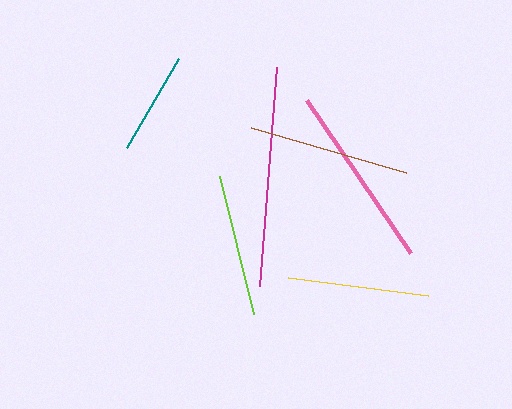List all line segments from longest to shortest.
From longest to shortest: magenta, pink, brown, lime, yellow, teal.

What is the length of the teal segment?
The teal segment is approximately 103 pixels long.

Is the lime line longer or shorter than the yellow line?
The lime line is longer than the yellow line.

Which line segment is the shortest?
The teal line is the shortest at approximately 103 pixels.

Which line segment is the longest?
The magenta line is the longest at approximately 220 pixels.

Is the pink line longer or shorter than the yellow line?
The pink line is longer than the yellow line.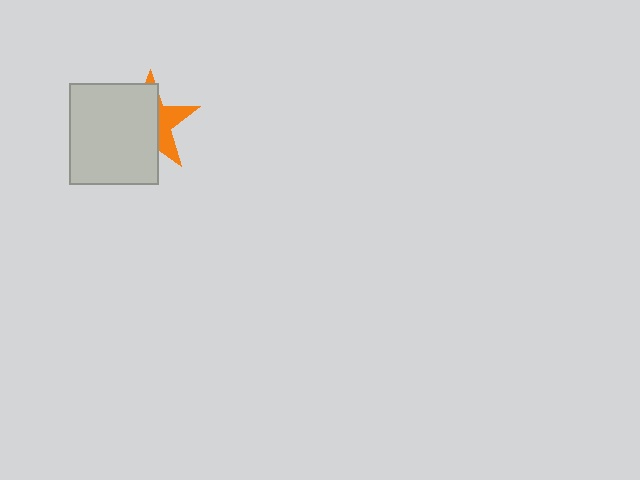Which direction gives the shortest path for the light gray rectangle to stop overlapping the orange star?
Moving left gives the shortest separation.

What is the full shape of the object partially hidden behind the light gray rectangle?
The partially hidden object is an orange star.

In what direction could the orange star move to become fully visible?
The orange star could move right. That would shift it out from behind the light gray rectangle entirely.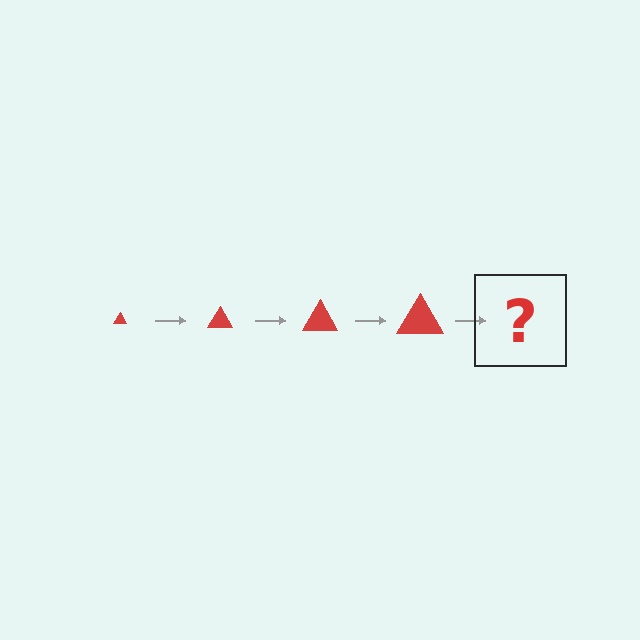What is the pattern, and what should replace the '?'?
The pattern is that the triangle gets progressively larger each step. The '?' should be a red triangle, larger than the previous one.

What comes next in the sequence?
The next element should be a red triangle, larger than the previous one.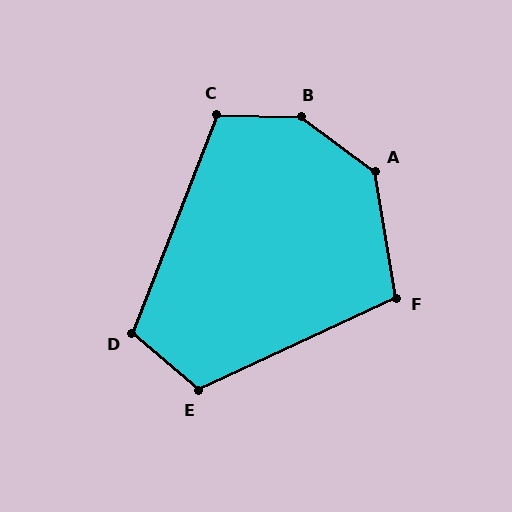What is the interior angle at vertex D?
Approximately 109 degrees (obtuse).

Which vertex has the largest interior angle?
B, at approximately 145 degrees.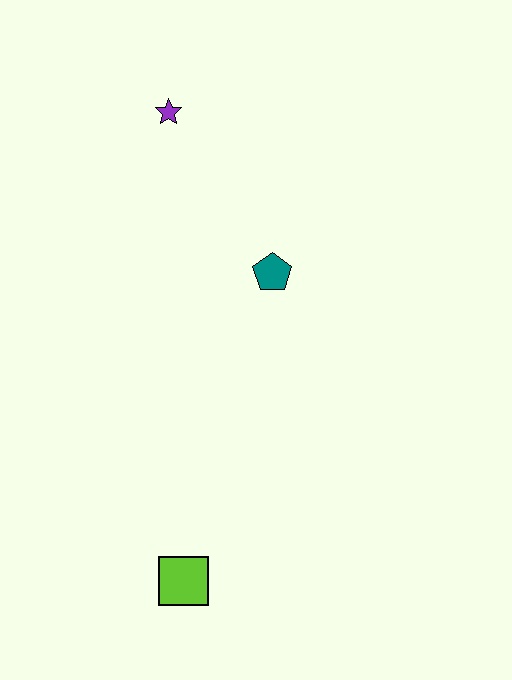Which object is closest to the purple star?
The teal pentagon is closest to the purple star.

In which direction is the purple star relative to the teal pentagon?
The purple star is above the teal pentagon.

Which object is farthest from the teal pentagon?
The lime square is farthest from the teal pentagon.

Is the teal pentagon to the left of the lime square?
No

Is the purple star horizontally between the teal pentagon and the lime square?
No